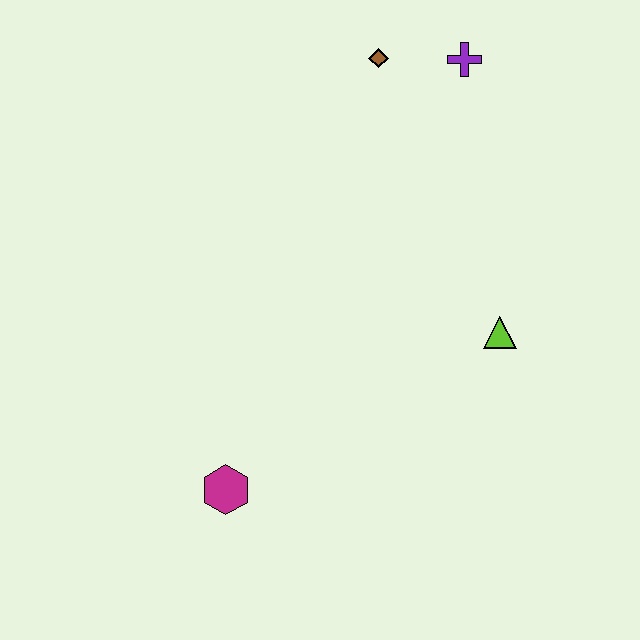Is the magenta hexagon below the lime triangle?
Yes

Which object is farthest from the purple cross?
The magenta hexagon is farthest from the purple cross.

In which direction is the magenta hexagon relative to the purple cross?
The magenta hexagon is below the purple cross.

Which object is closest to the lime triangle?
The purple cross is closest to the lime triangle.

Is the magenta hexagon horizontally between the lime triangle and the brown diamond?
No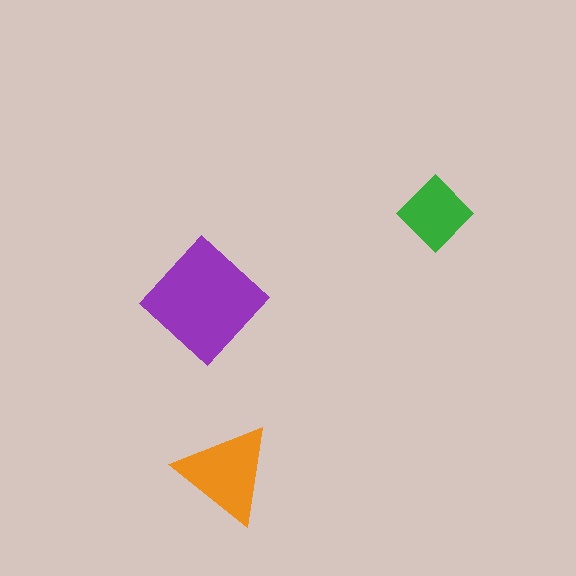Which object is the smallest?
The green diamond.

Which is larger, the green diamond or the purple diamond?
The purple diamond.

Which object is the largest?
The purple diamond.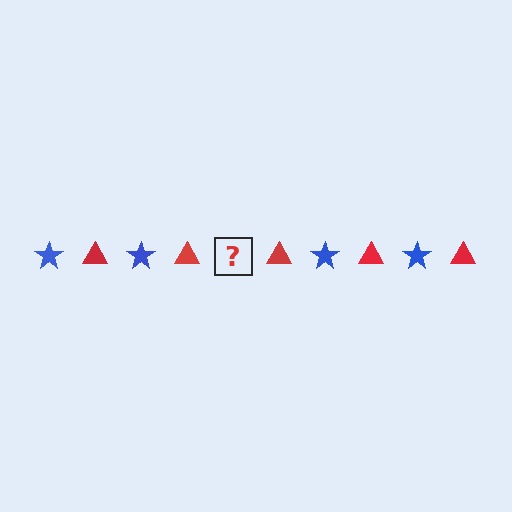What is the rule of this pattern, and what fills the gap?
The rule is that the pattern alternates between blue star and red triangle. The gap should be filled with a blue star.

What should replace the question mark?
The question mark should be replaced with a blue star.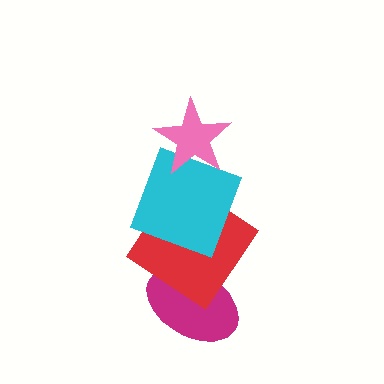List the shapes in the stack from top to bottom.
From top to bottom: the pink star, the cyan square, the red diamond, the magenta ellipse.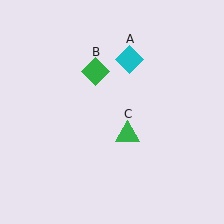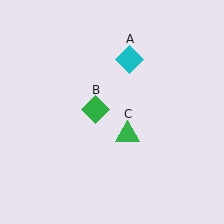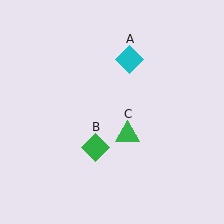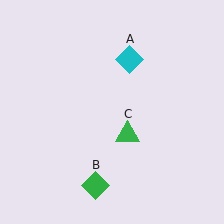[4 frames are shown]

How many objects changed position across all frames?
1 object changed position: green diamond (object B).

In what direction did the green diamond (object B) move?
The green diamond (object B) moved down.